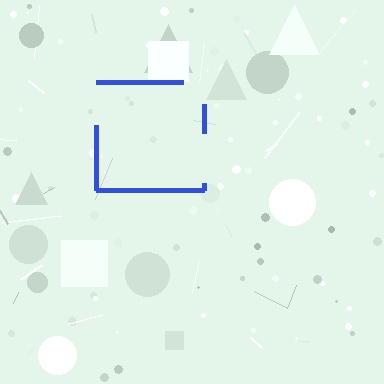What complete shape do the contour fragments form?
The contour fragments form a square.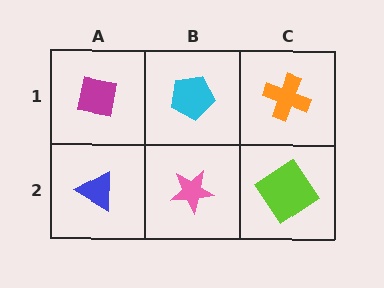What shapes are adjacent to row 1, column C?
A lime diamond (row 2, column C), a cyan pentagon (row 1, column B).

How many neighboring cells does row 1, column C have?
2.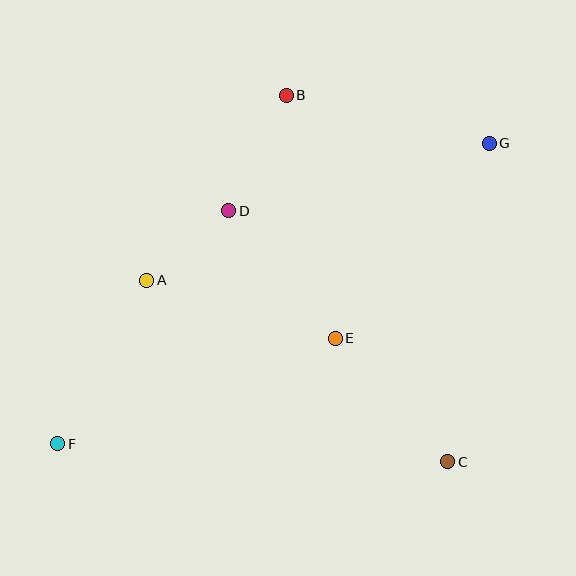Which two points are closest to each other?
Points A and D are closest to each other.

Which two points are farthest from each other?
Points F and G are farthest from each other.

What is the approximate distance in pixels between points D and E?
The distance between D and E is approximately 166 pixels.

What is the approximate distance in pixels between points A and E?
The distance between A and E is approximately 197 pixels.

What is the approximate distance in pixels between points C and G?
The distance between C and G is approximately 321 pixels.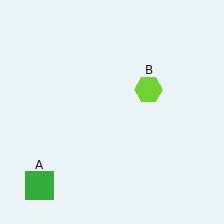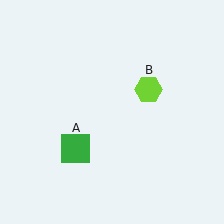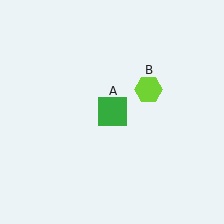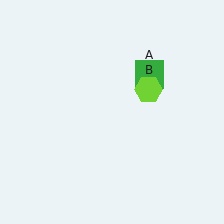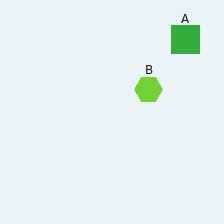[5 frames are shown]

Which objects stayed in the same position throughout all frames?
Lime hexagon (object B) remained stationary.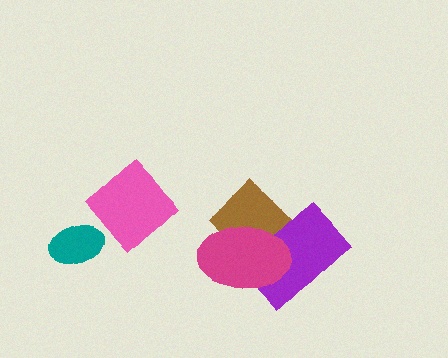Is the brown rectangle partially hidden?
Yes, it is partially covered by another shape.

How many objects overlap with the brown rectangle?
2 objects overlap with the brown rectangle.